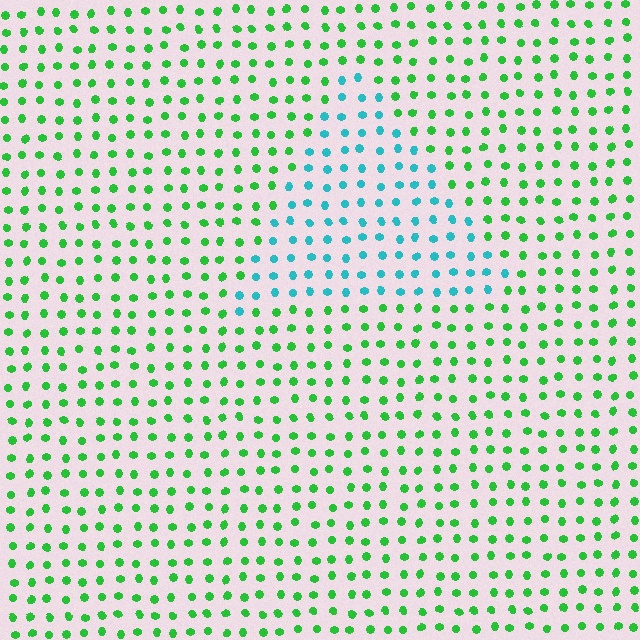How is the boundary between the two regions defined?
The boundary is defined purely by a slight shift in hue (about 56 degrees). Spacing, size, and orientation are identical on both sides.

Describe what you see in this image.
The image is filled with small green elements in a uniform arrangement. A triangle-shaped region is visible where the elements are tinted to a slightly different hue, forming a subtle color boundary.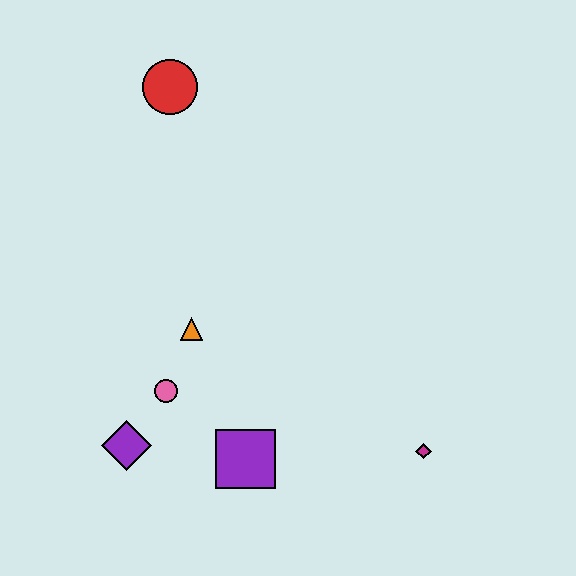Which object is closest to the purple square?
The pink circle is closest to the purple square.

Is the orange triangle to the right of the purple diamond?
Yes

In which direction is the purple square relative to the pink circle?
The purple square is to the right of the pink circle.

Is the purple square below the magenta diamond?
Yes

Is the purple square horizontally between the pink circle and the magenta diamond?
Yes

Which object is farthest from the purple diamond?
The red circle is farthest from the purple diamond.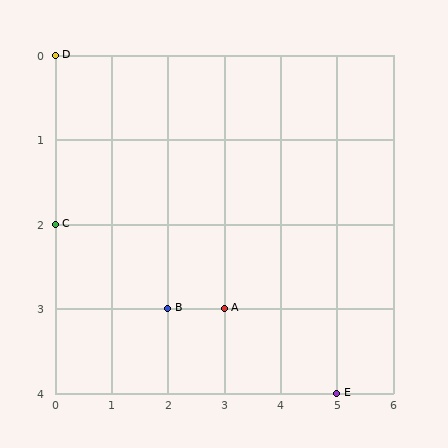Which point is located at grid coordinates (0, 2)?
Point C is at (0, 2).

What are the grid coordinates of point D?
Point D is at grid coordinates (0, 0).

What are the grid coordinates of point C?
Point C is at grid coordinates (0, 2).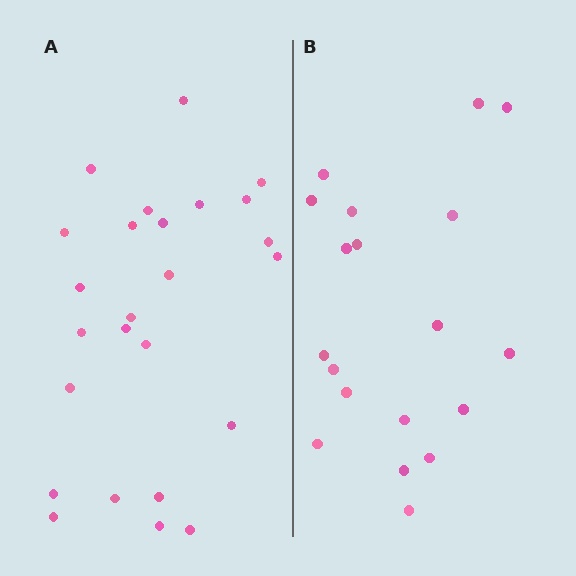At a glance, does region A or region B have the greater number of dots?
Region A (the left region) has more dots.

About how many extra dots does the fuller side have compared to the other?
Region A has about 6 more dots than region B.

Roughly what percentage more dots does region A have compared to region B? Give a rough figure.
About 30% more.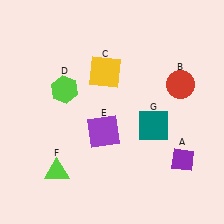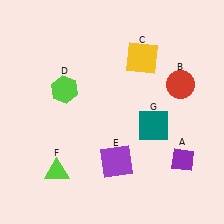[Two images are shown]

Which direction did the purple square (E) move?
The purple square (E) moved down.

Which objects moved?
The objects that moved are: the yellow square (C), the purple square (E).